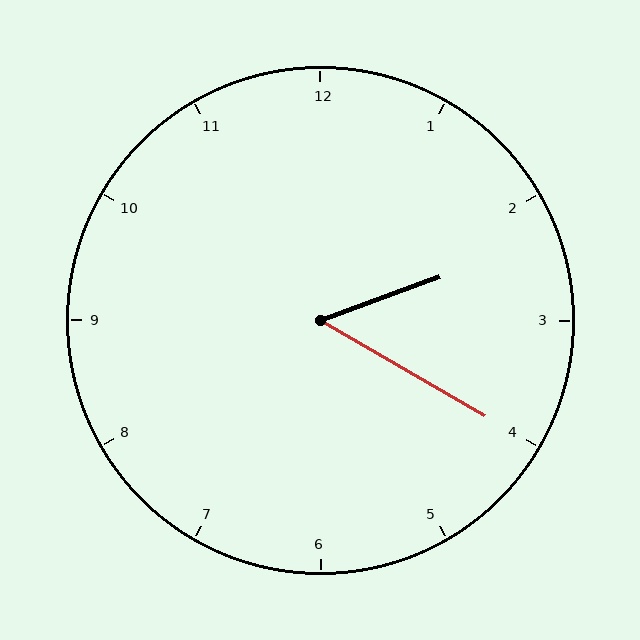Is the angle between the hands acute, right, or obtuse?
It is acute.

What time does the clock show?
2:20.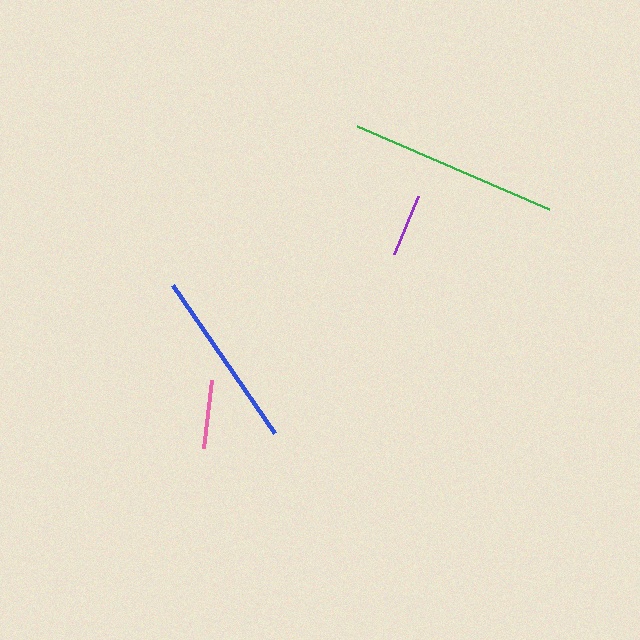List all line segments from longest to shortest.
From longest to shortest: green, blue, pink, purple.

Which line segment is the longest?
The green line is the longest at approximately 209 pixels.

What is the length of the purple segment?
The purple segment is approximately 63 pixels long.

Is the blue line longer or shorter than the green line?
The green line is longer than the blue line.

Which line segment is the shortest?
The purple line is the shortest at approximately 63 pixels.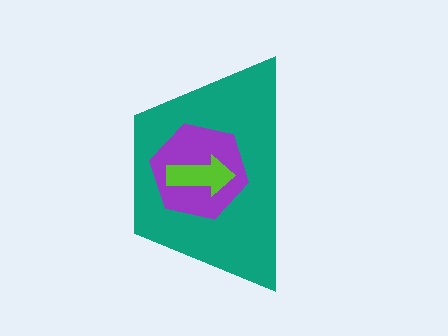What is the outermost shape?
The teal trapezoid.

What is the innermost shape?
The lime arrow.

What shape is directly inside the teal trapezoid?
The purple hexagon.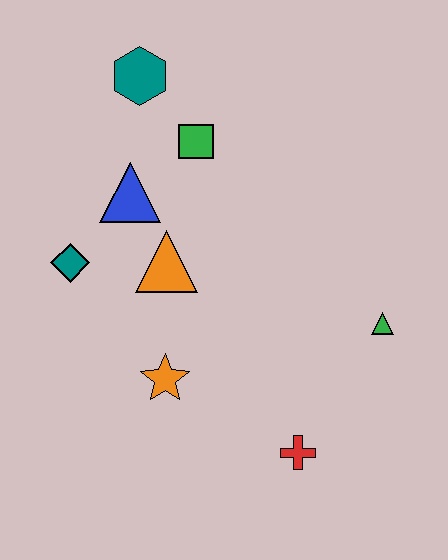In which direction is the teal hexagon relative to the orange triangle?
The teal hexagon is above the orange triangle.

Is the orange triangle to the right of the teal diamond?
Yes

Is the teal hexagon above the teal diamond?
Yes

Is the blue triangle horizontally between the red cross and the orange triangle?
No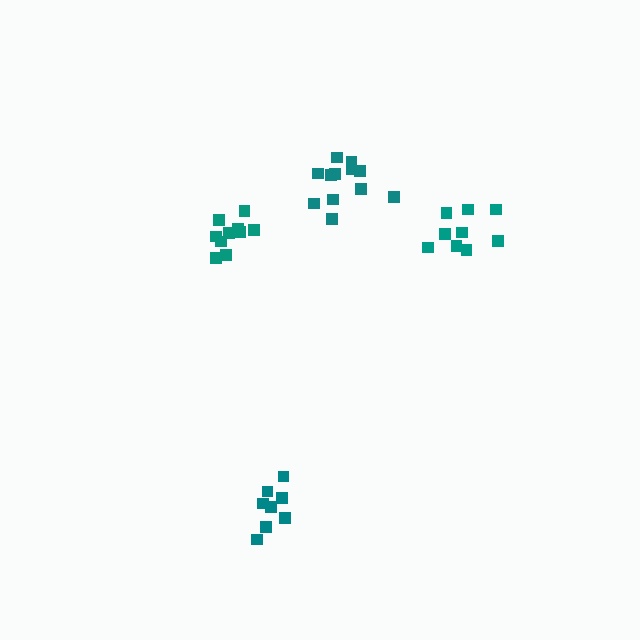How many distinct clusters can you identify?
There are 4 distinct clusters.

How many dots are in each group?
Group 1: 12 dots, Group 2: 8 dots, Group 3: 9 dots, Group 4: 10 dots (39 total).